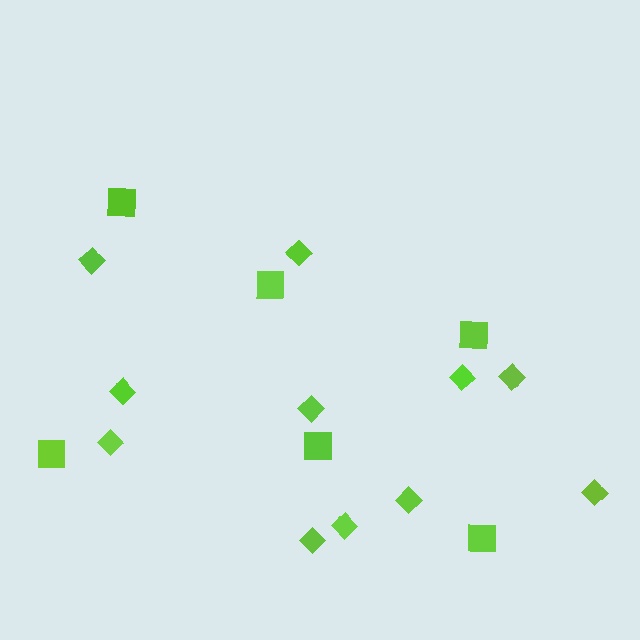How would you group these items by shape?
There are 2 groups: one group of squares (6) and one group of diamonds (11).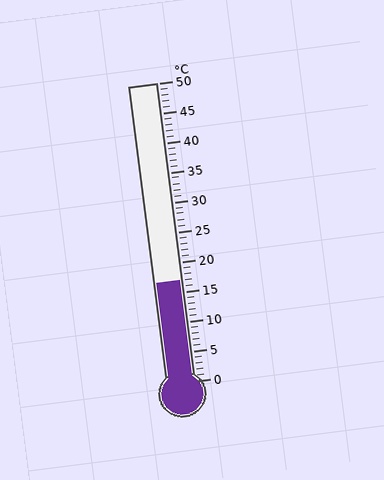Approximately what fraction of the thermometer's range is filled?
The thermometer is filled to approximately 35% of its range.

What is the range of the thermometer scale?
The thermometer scale ranges from 0°C to 50°C.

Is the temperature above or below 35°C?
The temperature is below 35°C.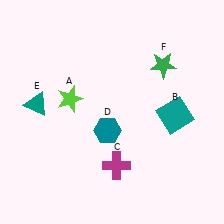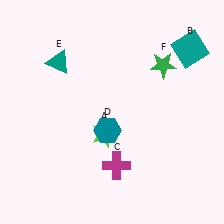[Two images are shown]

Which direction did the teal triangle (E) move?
The teal triangle (E) moved up.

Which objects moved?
The objects that moved are: the lime star (A), the teal square (B), the teal triangle (E).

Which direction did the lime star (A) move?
The lime star (A) moved down.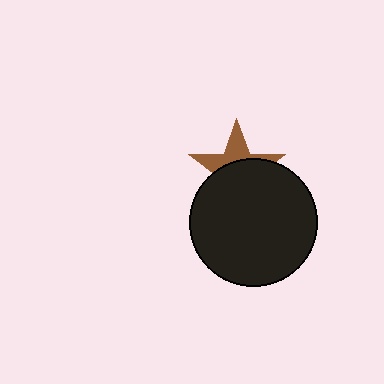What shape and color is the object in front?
The object in front is a black circle.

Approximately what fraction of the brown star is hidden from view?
Roughly 61% of the brown star is hidden behind the black circle.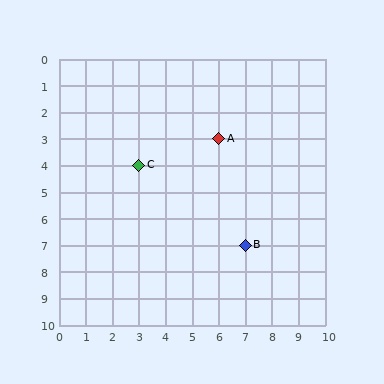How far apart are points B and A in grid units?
Points B and A are 1 column and 4 rows apart (about 4.1 grid units diagonally).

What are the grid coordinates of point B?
Point B is at grid coordinates (7, 7).